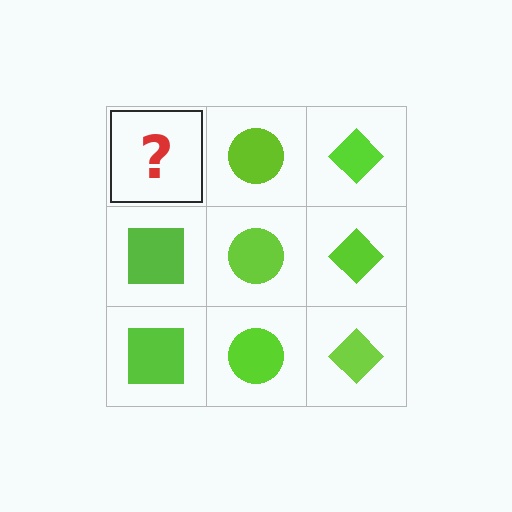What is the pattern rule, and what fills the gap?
The rule is that each column has a consistent shape. The gap should be filled with a lime square.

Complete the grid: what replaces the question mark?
The question mark should be replaced with a lime square.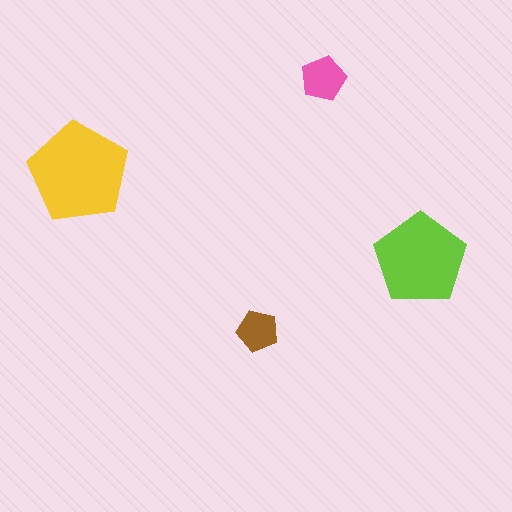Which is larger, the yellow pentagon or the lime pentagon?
The yellow one.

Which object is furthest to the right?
The lime pentagon is rightmost.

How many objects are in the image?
There are 4 objects in the image.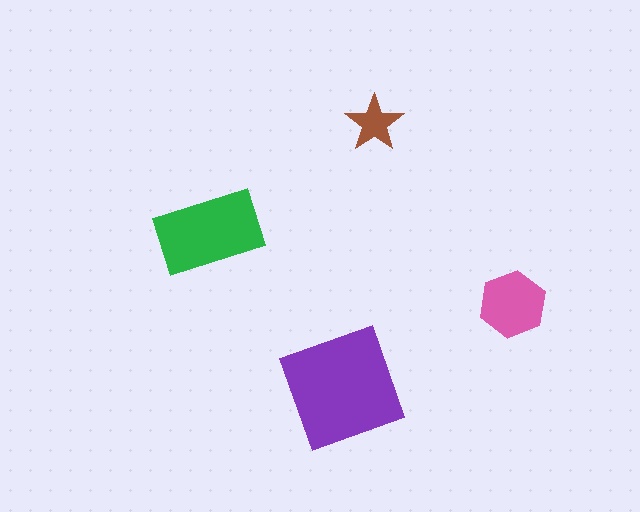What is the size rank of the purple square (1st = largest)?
1st.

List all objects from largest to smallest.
The purple square, the green rectangle, the pink hexagon, the brown star.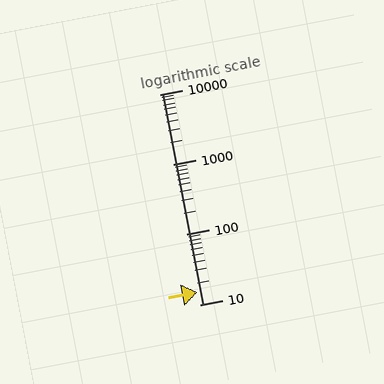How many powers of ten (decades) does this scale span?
The scale spans 3 decades, from 10 to 10000.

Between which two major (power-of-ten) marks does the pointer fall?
The pointer is between 10 and 100.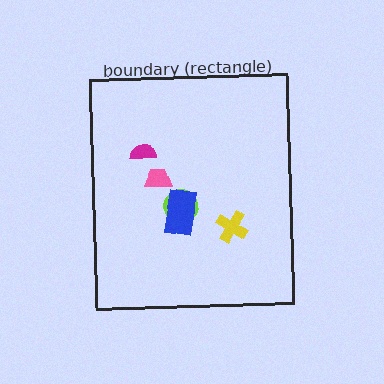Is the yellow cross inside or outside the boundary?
Inside.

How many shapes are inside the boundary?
5 inside, 0 outside.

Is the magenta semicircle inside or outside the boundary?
Inside.